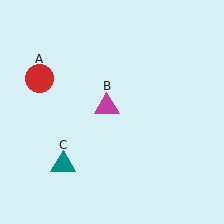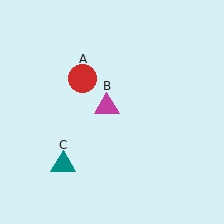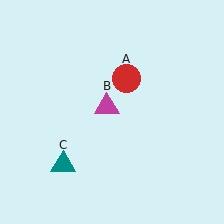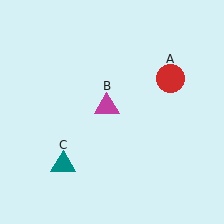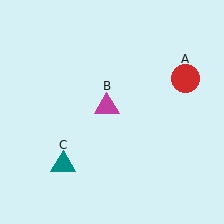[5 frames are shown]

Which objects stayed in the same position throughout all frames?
Magenta triangle (object B) and teal triangle (object C) remained stationary.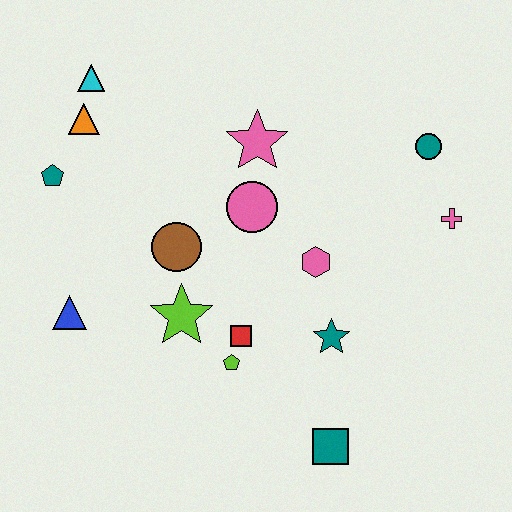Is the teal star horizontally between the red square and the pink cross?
Yes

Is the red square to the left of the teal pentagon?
No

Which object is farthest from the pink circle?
The teal square is farthest from the pink circle.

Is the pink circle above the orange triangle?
No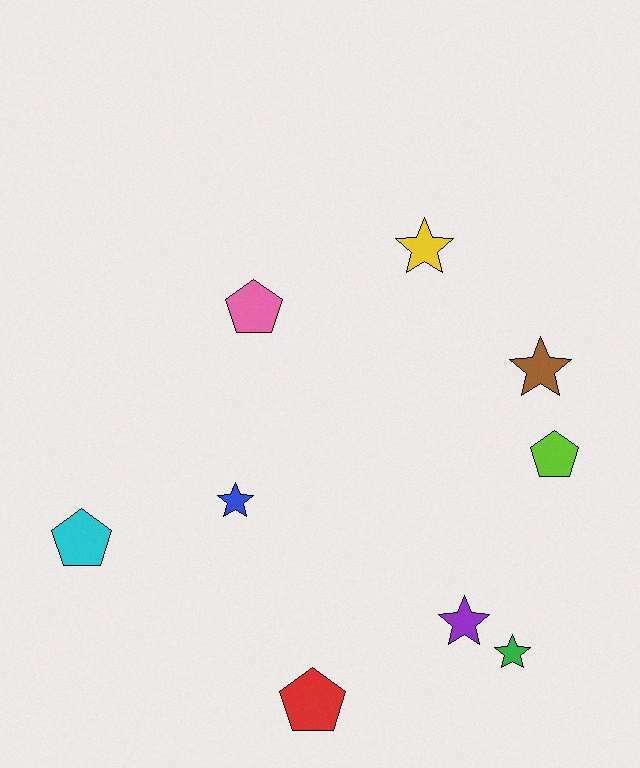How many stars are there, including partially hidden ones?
There are 5 stars.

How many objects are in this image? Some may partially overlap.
There are 9 objects.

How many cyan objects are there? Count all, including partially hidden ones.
There is 1 cyan object.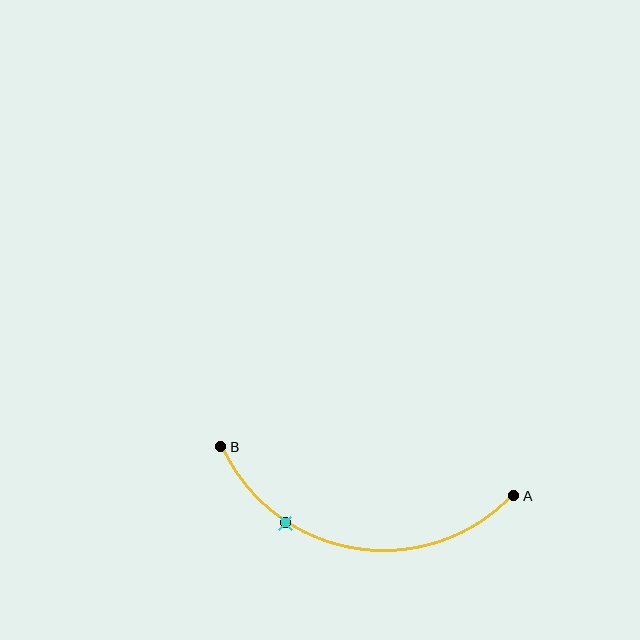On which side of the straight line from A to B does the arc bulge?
The arc bulges below the straight line connecting A and B.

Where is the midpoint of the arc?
The arc midpoint is the point on the curve farthest from the straight line joining A and B. It sits below that line.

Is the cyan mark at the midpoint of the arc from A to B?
No. The cyan mark lies on the arc but is closer to endpoint B. The arc midpoint would be at the point on the curve equidistant along the arc from both A and B.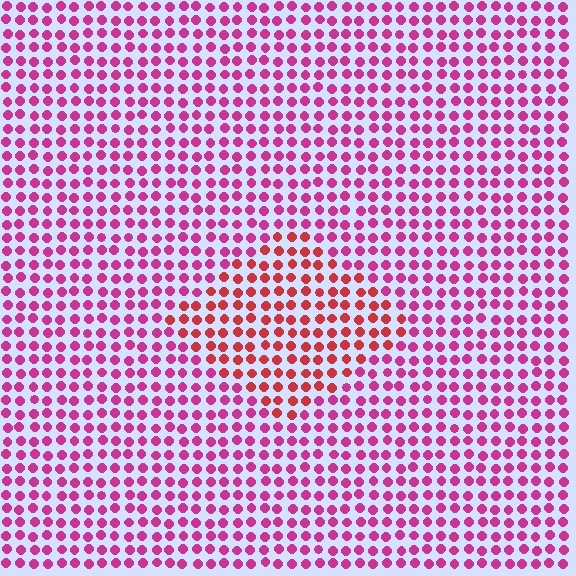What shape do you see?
I see a diamond.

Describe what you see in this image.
The image is filled with small magenta elements in a uniform arrangement. A diamond-shaped region is visible where the elements are tinted to a slightly different hue, forming a subtle color boundary.